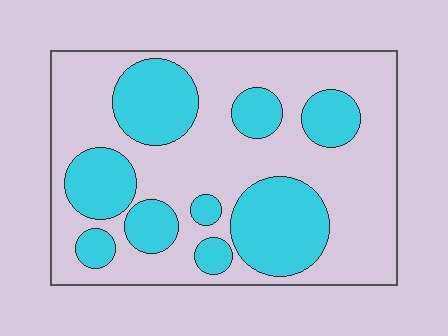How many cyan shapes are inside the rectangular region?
9.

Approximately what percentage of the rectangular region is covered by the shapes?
Approximately 35%.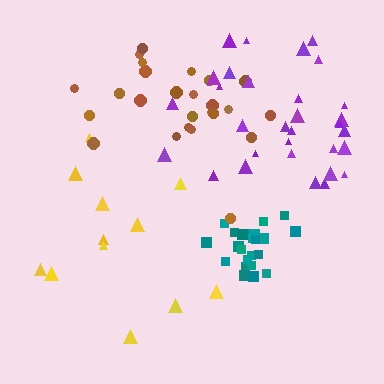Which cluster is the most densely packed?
Teal.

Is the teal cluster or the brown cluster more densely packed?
Teal.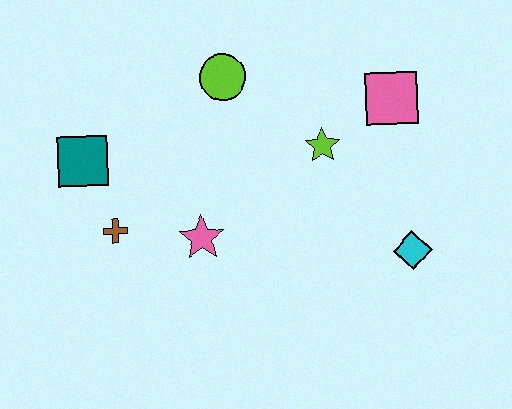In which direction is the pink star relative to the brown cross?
The pink star is to the right of the brown cross.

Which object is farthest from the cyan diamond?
The teal square is farthest from the cyan diamond.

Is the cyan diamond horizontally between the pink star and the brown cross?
No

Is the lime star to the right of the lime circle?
Yes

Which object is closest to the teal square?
The brown cross is closest to the teal square.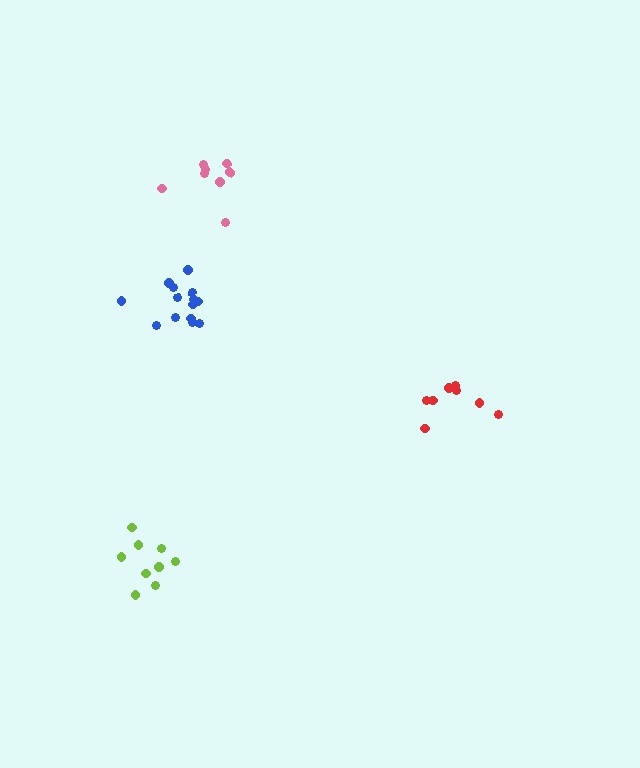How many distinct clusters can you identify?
There are 4 distinct clusters.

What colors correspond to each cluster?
The clusters are colored: blue, pink, red, lime.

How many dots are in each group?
Group 1: 14 dots, Group 2: 8 dots, Group 3: 8 dots, Group 4: 9 dots (39 total).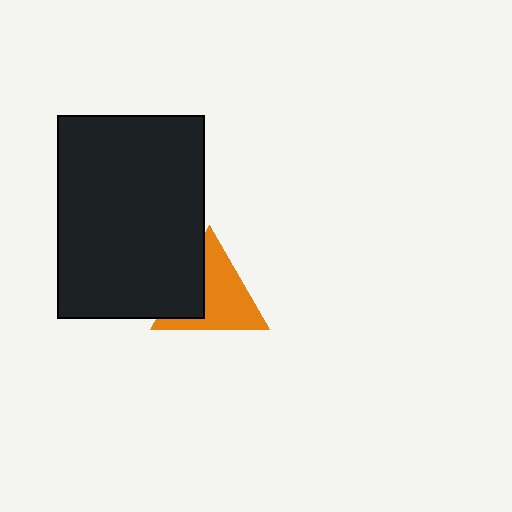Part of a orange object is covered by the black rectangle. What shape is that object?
It is a triangle.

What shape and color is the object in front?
The object in front is a black rectangle.